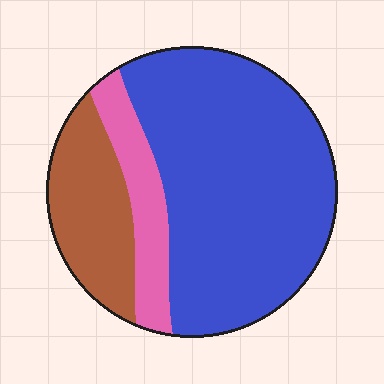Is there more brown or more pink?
Brown.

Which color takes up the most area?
Blue, at roughly 65%.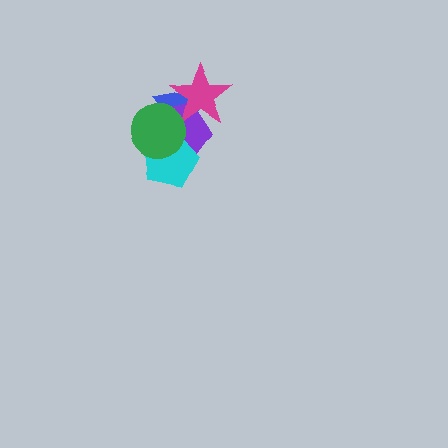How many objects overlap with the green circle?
3 objects overlap with the green circle.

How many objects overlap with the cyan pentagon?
3 objects overlap with the cyan pentagon.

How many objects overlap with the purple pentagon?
4 objects overlap with the purple pentagon.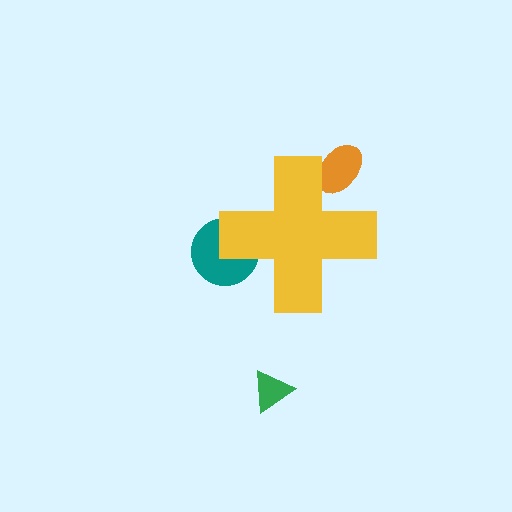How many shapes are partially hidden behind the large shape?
2 shapes are partially hidden.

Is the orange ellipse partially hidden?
Yes, the orange ellipse is partially hidden behind the yellow cross.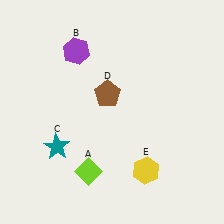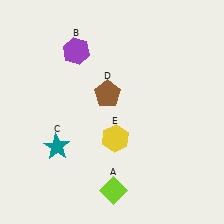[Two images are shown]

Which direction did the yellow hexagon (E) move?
The yellow hexagon (E) moved up.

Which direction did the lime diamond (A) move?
The lime diamond (A) moved right.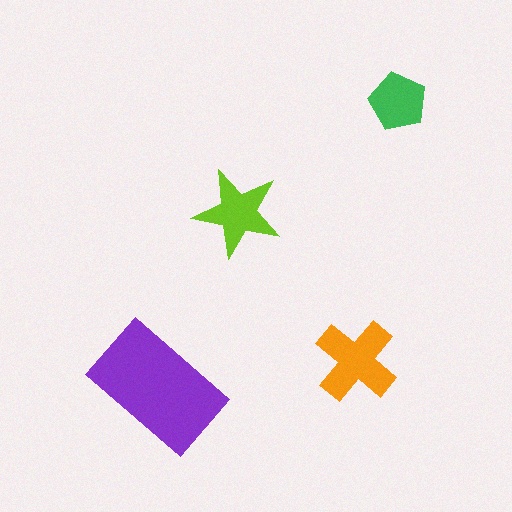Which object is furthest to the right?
The green pentagon is rightmost.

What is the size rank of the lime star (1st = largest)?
3rd.